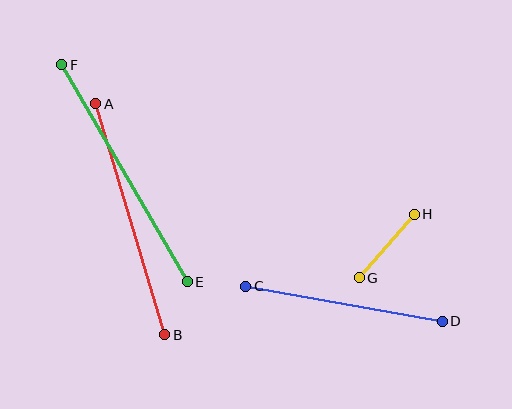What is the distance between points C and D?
The distance is approximately 199 pixels.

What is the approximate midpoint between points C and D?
The midpoint is at approximately (344, 304) pixels.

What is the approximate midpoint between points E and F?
The midpoint is at approximately (124, 173) pixels.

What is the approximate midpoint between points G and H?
The midpoint is at approximately (387, 246) pixels.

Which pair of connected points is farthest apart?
Points E and F are farthest apart.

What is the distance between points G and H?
The distance is approximately 84 pixels.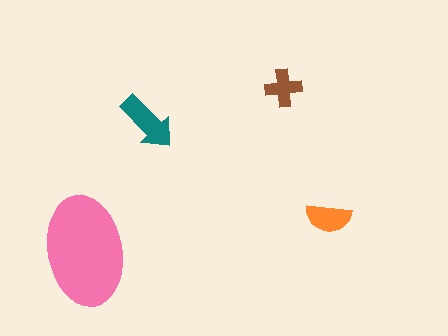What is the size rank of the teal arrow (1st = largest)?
2nd.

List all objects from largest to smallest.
The pink ellipse, the teal arrow, the orange semicircle, the brown cross.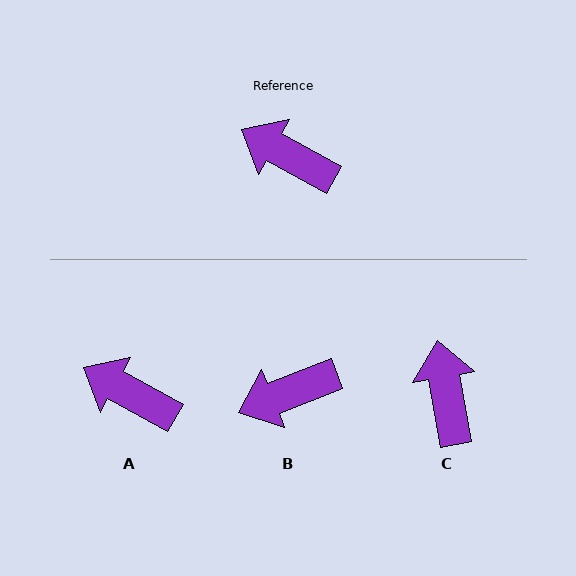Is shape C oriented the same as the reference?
No, it is off by about 51 degrees.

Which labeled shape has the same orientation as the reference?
A.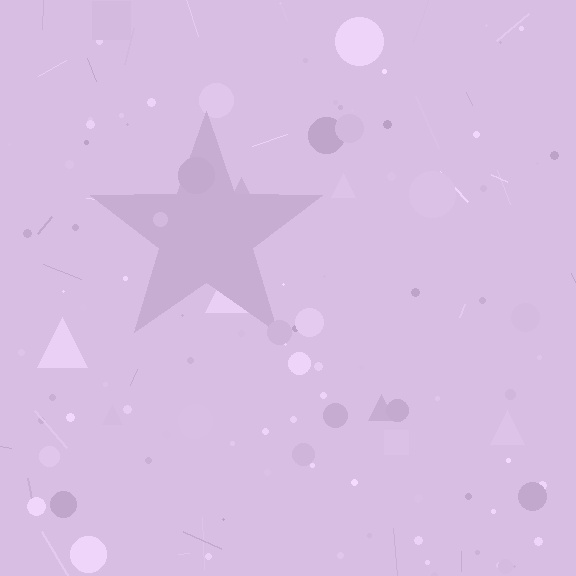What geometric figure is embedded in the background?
A star is embedded in the background.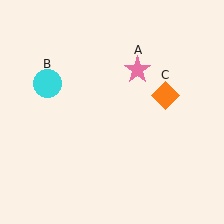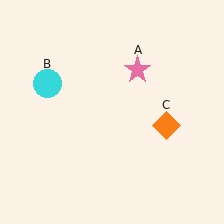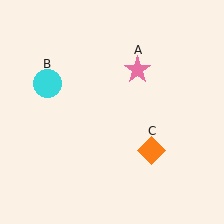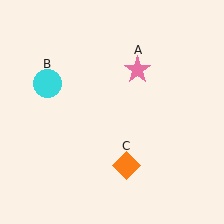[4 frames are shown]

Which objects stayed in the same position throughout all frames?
Pink star (object A) and cyan circle (object B) remained stationary.